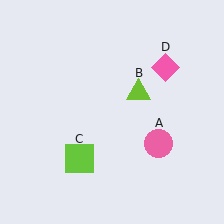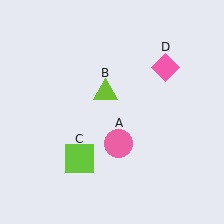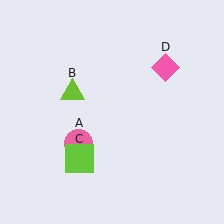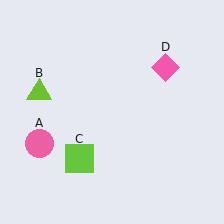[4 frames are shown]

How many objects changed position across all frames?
2 objects changed position: pink circle (object A), lime triangle (object B).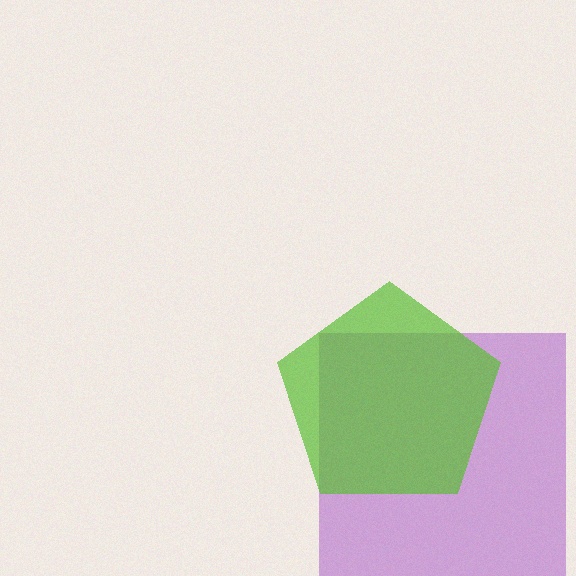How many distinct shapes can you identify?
There are 2 distinct shapes: a purple square, a lime pentagon.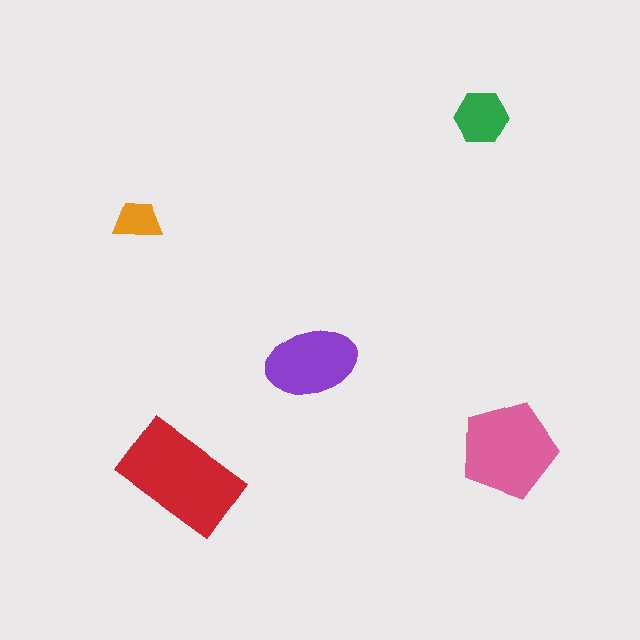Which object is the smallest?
The orange trapezoid.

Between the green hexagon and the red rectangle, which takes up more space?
The red rectangle.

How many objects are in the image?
There are 5 objects in the image.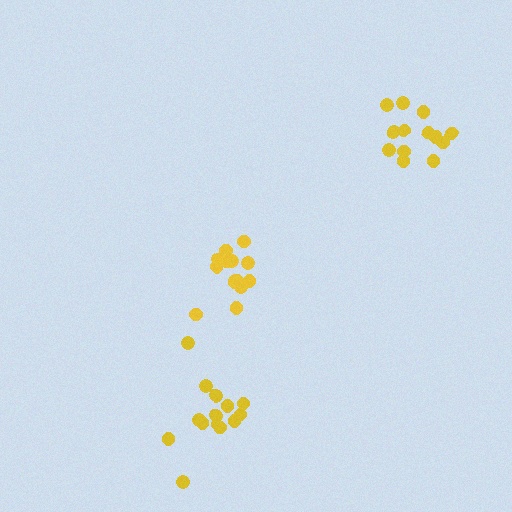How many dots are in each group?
Group 1: 14 dots, Group 2: 13 dots, Group 3: 14 dots (41 total).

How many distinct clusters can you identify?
There are 3 distinct clusters.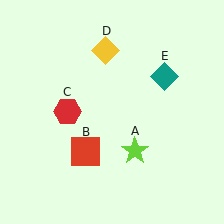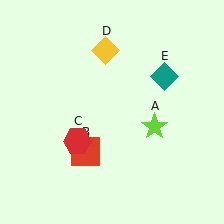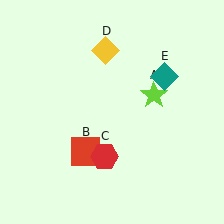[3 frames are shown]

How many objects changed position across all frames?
2 objects changed position: lime star (object A), red hexagon (object C).